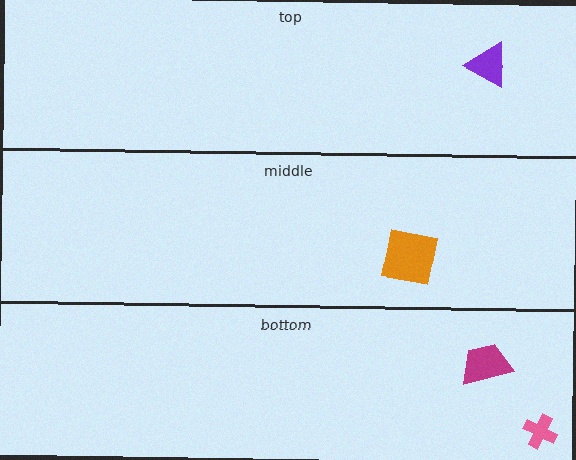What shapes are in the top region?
The purple triangle.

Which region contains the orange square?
The middle region.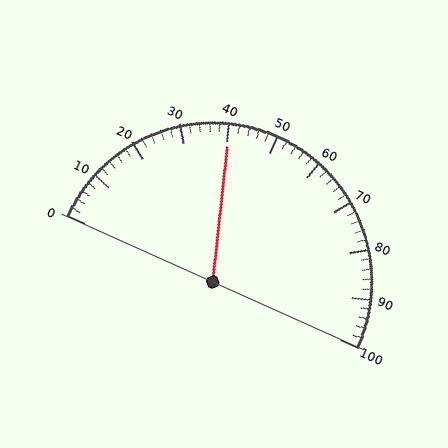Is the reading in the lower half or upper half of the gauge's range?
The reading is in the lower half of the range (0 to 100).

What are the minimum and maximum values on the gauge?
The gauge ranges from 0 to 100.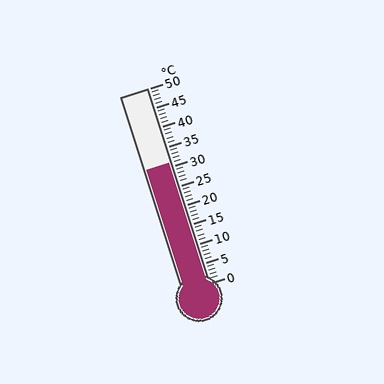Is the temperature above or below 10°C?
The temperature is above 10°C.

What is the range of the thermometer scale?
The thermometer scale ranges from 0°C to 50°C.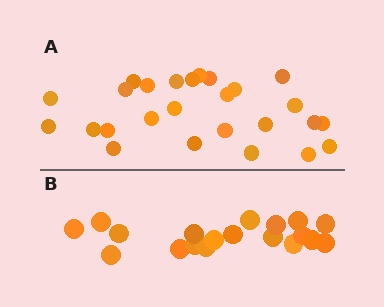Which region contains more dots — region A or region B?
Region A (the top region) has more dots.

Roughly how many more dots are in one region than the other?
Region A has roughly 8 or so more dots than region B.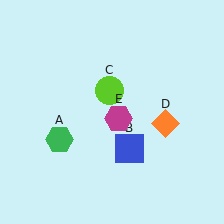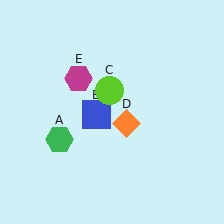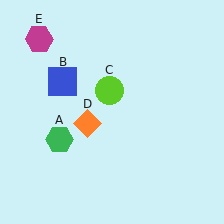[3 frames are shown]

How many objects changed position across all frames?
3 objects changed position: blue square (object B), orange diamond (object D), magenta hexagon (object E).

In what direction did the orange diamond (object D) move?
The orange diamond (object D) moved left.